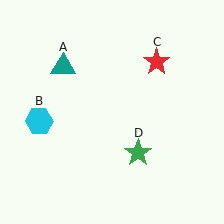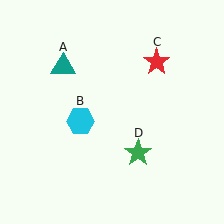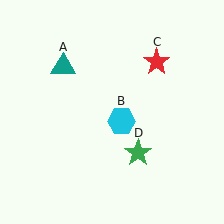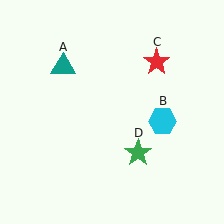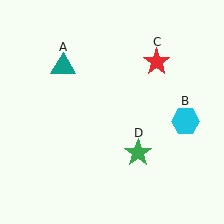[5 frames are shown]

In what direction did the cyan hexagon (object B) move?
The cyan hexagon (object B) moved right.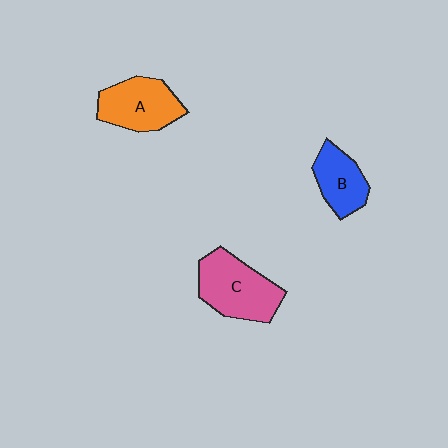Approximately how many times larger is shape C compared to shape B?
Approximately 1.5 times.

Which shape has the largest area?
Shape C (pink).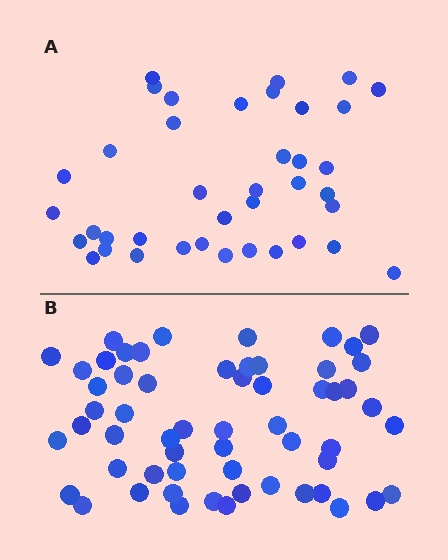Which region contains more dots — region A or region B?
Region B (the bottom region) has more dots.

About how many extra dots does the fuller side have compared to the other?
Region B has approximately 20 more dots than region A.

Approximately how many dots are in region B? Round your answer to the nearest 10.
About 60 dots. (The exact count is 58, which rounds to 60.)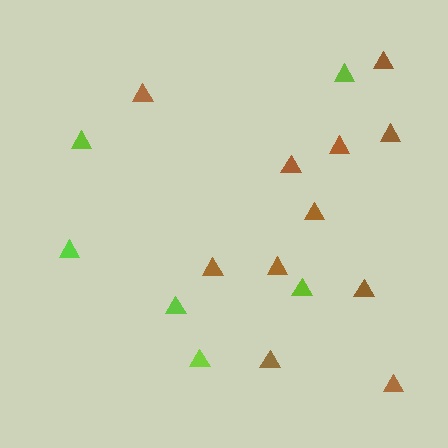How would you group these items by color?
There are 2 groups: one group of lime triangles (6) and one group of brown triangles (11).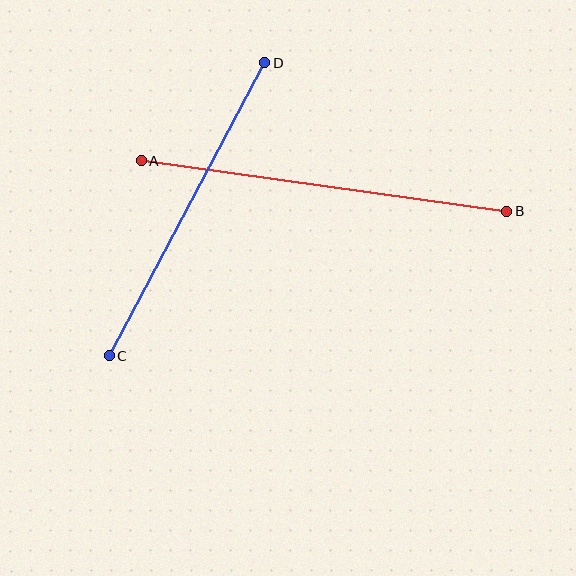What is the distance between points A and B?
The distance is approximately 369 pixels.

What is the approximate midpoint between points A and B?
The midpoint is at approximately (324, 186) pixels.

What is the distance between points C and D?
The distance is approximately 332 pixels.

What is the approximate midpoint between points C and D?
The midpoint is at approximately (187, 209) pixels.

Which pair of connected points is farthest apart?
Points A and B are farthest apart.